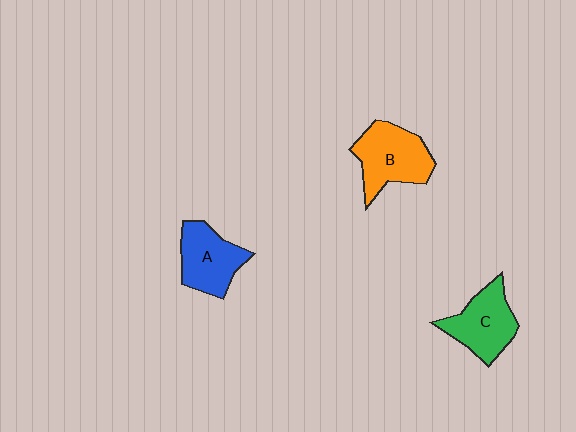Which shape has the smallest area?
Shape A (blue).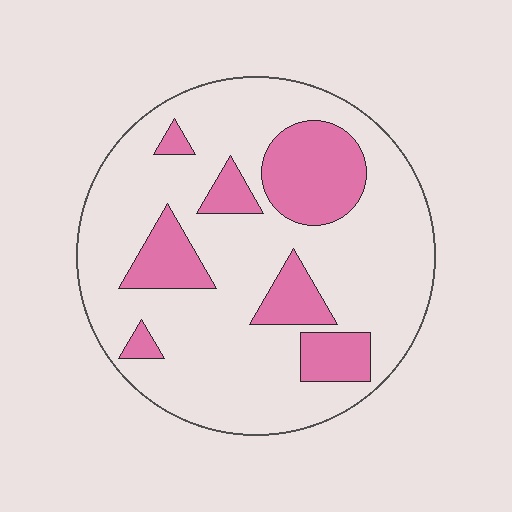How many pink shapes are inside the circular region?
7.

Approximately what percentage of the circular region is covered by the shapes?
Approximately 25%.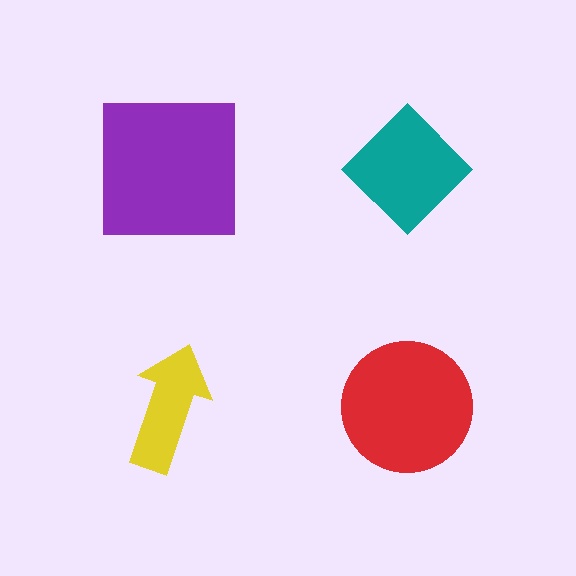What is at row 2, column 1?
A yellow arrow.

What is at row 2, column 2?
A red circle.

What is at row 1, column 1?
A purple square.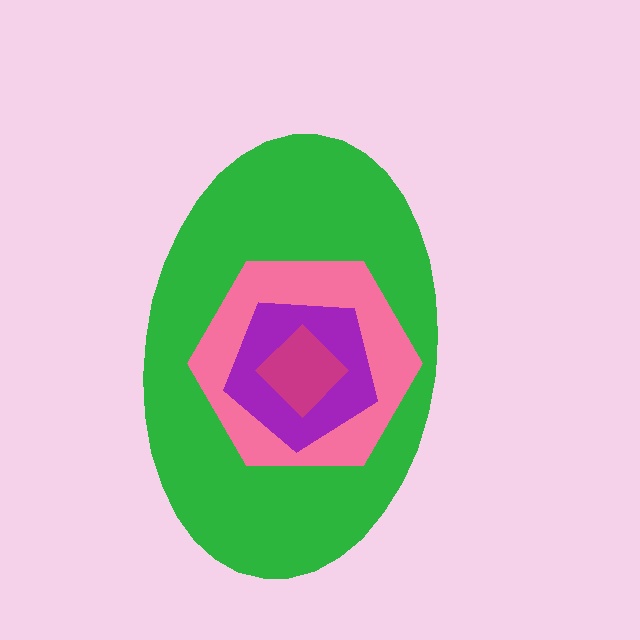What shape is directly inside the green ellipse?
The pink hexagon.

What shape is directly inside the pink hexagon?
The purple pentagon.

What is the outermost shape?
The green ellipse.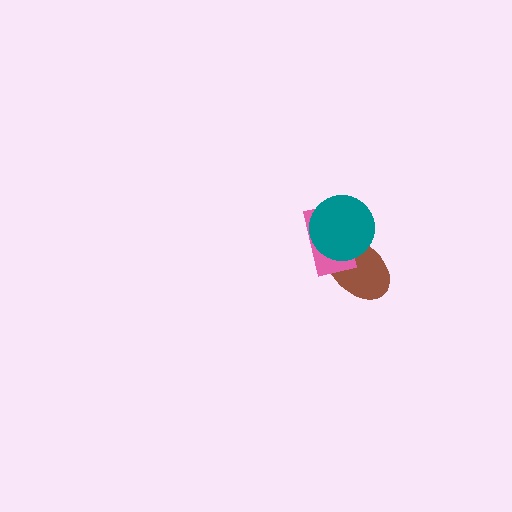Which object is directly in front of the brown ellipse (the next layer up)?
The pink rectangle is directly in front of the brown ellipse.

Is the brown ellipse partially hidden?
Yes, it is partially covered by another shape.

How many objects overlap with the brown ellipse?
2 objects overlap with the brown ellipse.